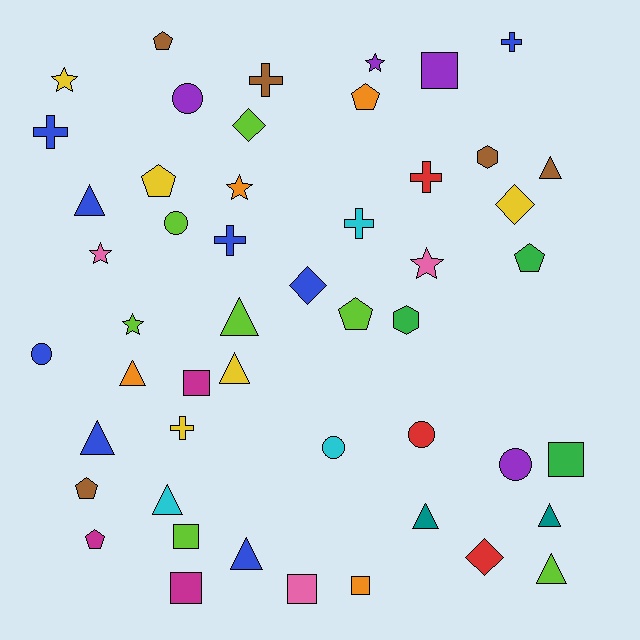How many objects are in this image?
There are 50 objects.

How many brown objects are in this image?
There are 5 brown objects.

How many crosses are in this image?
There are 7 crosses.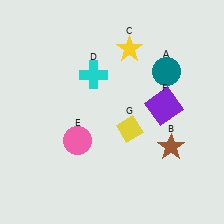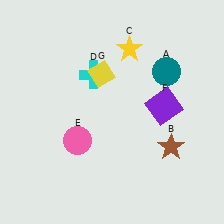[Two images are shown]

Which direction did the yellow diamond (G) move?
The yellow diamond (G) moved up.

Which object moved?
The yellow diamond (G) moved up.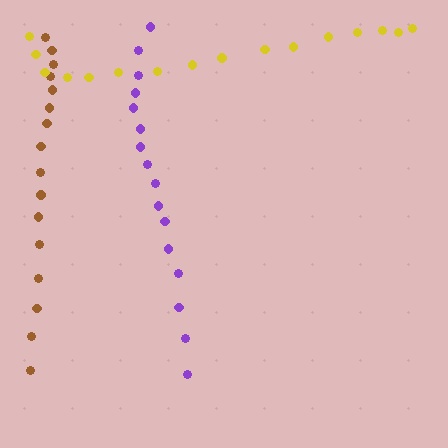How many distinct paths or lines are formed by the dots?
There are 3 distinct paths.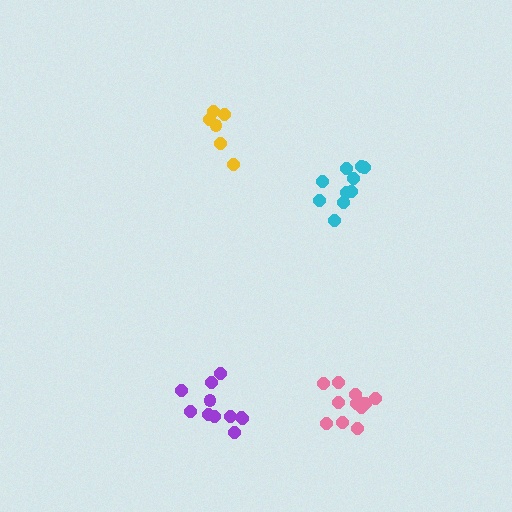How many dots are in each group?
Group 1: 11 dots, Group 2: 12 dots, Group 3: 6 dots, Group 4: 10 dots (39 total).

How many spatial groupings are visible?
There are 4 spatial groupings.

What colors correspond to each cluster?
The clusters are colored: purple, pink, yellow, cyan.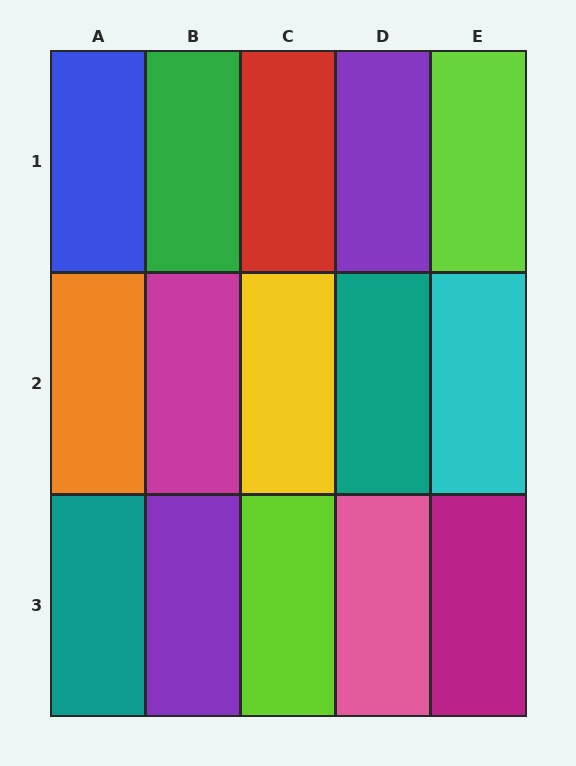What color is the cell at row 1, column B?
Green.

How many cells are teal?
2 cells are teal.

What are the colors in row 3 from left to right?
Teal, purple, lime, pink, magenta.